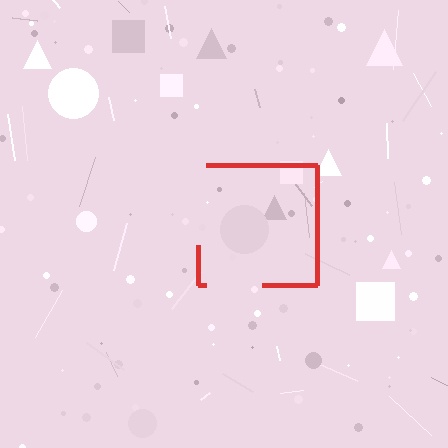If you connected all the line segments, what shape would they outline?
They would outline a square.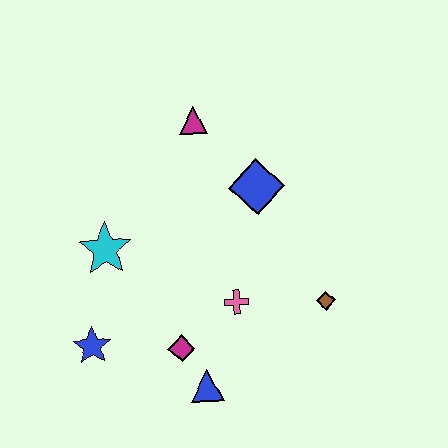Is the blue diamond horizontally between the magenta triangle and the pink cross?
No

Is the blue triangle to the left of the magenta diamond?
No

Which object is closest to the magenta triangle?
The blue diamond is closest to the magenta triangle.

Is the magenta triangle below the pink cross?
No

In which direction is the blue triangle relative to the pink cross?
The blue triangle is below the pink cross.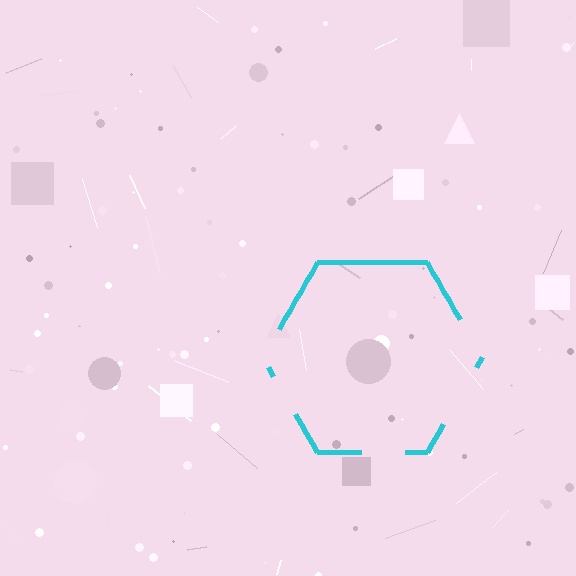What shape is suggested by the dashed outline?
The dashed outline suggests a hexagon.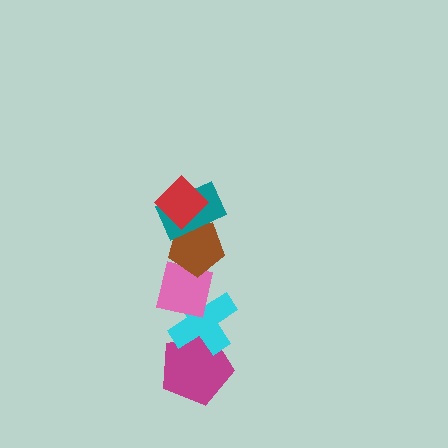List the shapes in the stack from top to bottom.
From top to bottom: the red diamond, the teal rectangle, the brown pentagon, the pink square, the cyan cross, the magenta pentagon.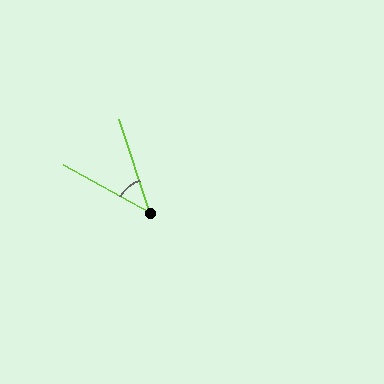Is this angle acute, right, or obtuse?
It is acute.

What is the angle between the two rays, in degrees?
Approximately 43 degrees.